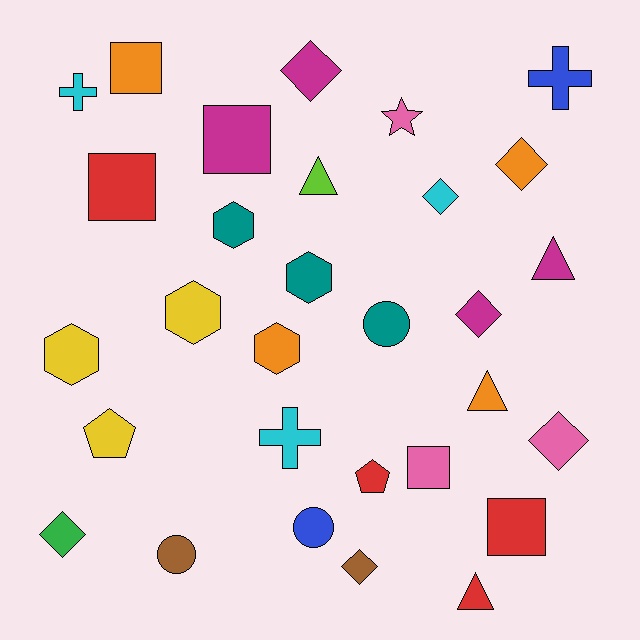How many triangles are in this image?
There are 4 triangles.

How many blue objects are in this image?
There are 2 blue objects.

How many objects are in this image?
There are 30 objects.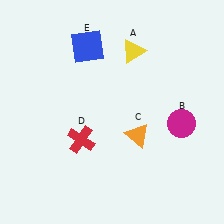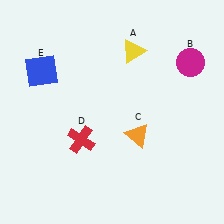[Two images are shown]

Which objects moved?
The objects that moved are: the magenta circle (B), the blue square (E).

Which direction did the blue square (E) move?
The blue square (E) moved left.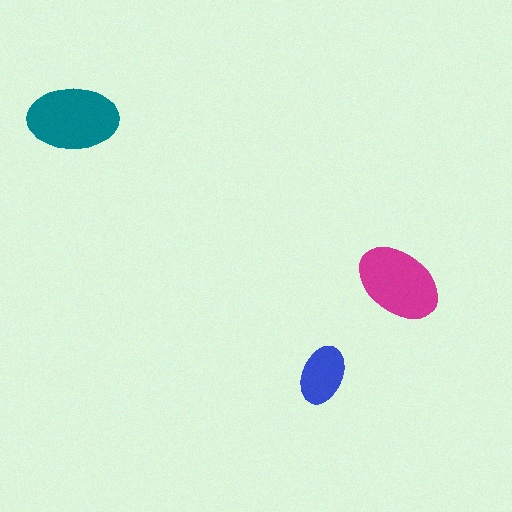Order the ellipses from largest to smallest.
the teal one, the magenta one, the blue one.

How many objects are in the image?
There are 3 objects in the image.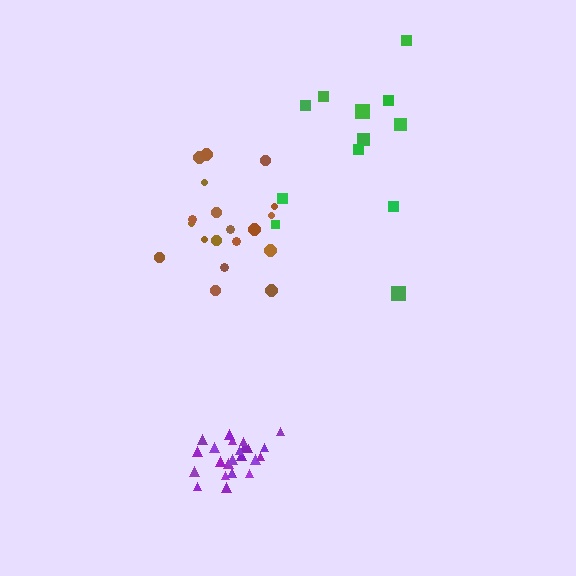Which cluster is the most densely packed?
Purple.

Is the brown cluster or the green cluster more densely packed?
Brown.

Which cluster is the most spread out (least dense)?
Green.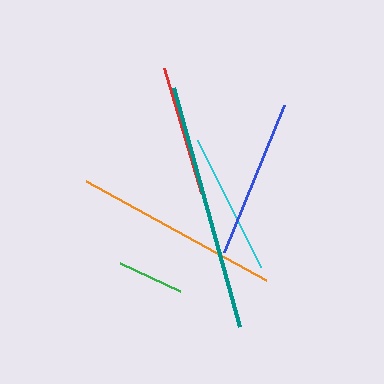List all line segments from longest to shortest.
From longest to shortest: teal, orange, blue, cyan, red, green.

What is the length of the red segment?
The red segment is approximately 130 pixels long.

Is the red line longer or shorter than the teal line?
The teal line is longer than the red line.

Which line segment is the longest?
The teal line is the longest at approximately 248 pixels.